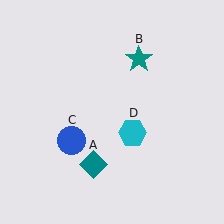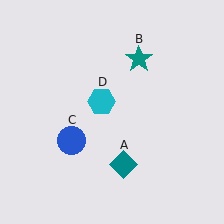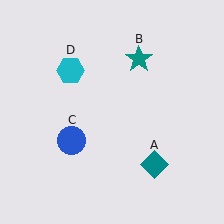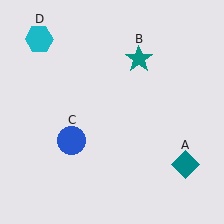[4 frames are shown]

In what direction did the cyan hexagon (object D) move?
The cyan hexagon (object D) moved up and to the left.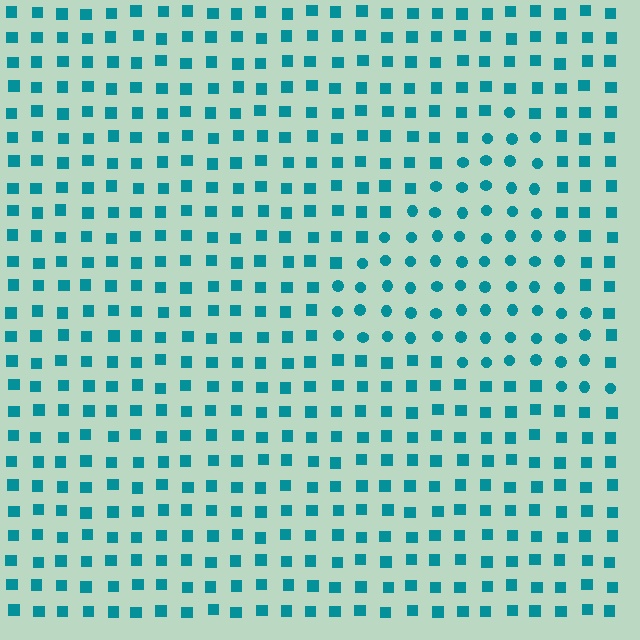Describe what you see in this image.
The image is filled with small teal elements arranged in a uniform grid. A triangle-shaped region contains circles, while the surrounding area contains squares. The boundary is defined purely by the change in element shape.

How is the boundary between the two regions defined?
The boundary is defined by a change in element shape: circles inside vs. squares outside. All elements share the same color and spacing.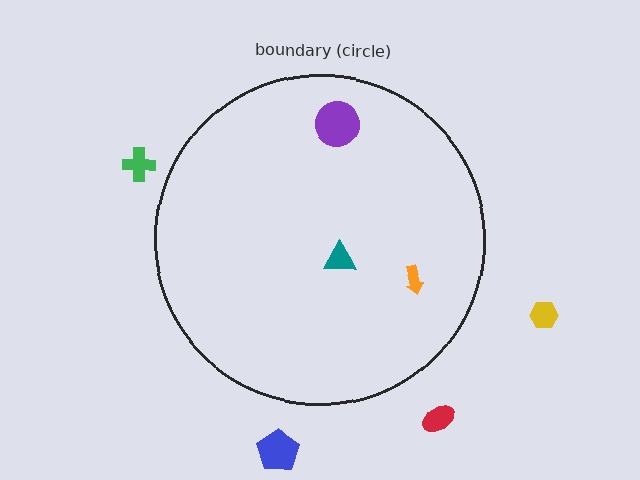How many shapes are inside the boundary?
3 inside, 4 outside.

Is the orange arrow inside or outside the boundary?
Inside.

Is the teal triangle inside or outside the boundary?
Inside.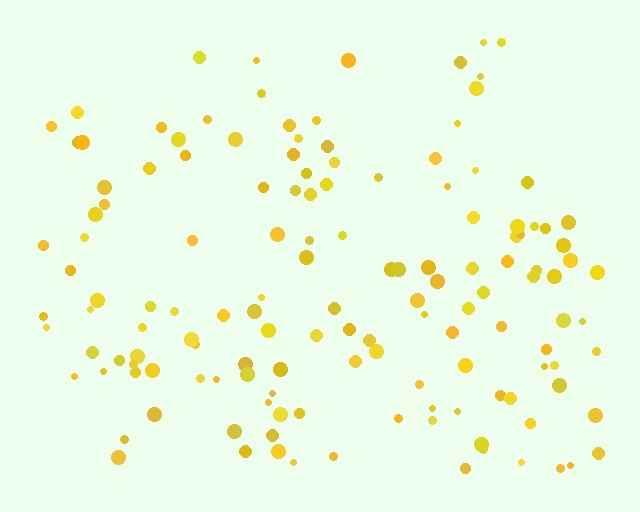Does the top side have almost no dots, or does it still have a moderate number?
Still a moderate number, just noticeably fewer than the bottom.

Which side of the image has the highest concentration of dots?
The bottom.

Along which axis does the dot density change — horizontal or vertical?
Vertical.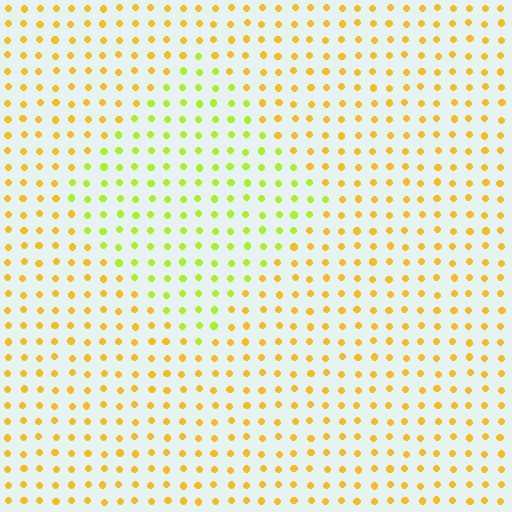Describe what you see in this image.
The image is filled with small yellow elements in a uniform arrangement. A diamond-shaped region is visible where the elements are tinted to a slightly different hue, forming a subtle color boundary.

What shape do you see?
I see a diamond.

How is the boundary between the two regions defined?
The boundary is defined purely by a slight shift in hue (about 36 degrees). Spacing, size, and orientation are identical on both sides.